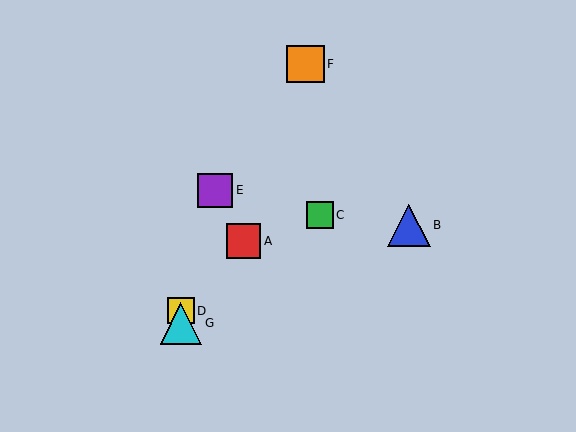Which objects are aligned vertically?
Objects D, G are aligned vertically.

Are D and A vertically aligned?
No, D is at x≈181 and A is at x≈244.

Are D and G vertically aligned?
Yes, both are at x≈181.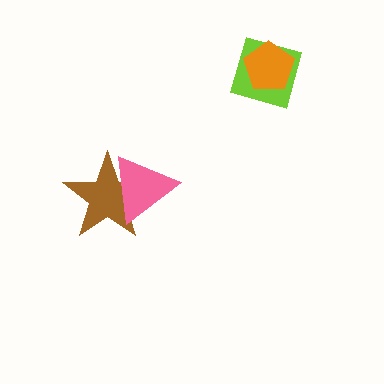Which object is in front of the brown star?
The pink triangle is in front of the brown star.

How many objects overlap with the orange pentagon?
1 object overlaps with the orange pentagon.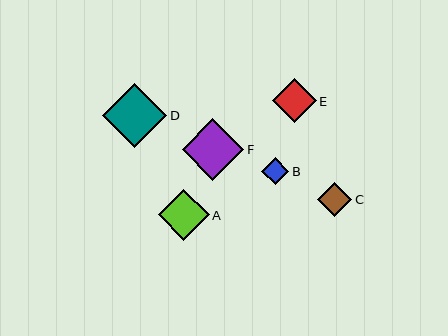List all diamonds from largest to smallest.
From largest to smallest: D, F, A, E, C, B.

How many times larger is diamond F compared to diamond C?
Diamond F is approximately 1.8 times the size of diamond C.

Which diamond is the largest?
Diamond D is the largest with a size of approximately 64 pixels.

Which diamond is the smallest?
Diamond B is the smallest with a size of approximately 27 pixels.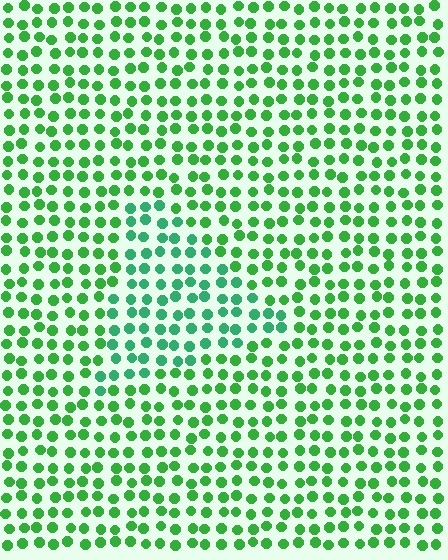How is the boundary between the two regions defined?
The boundary is defined purely by a slight shift in hue (about 26 degrees). Spacing, size, and orientation are identical on both sides.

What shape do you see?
I see a triangle.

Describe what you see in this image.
The image is filled with small green elements in a uniform arrangement. A triangle-shaped region is visible where the elements are tinted to a slightly different hue, forming a subtle color boundary.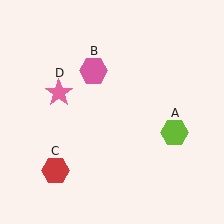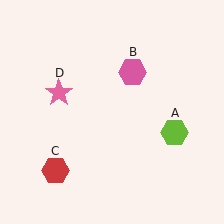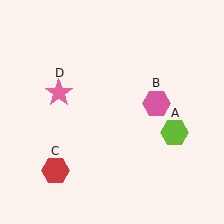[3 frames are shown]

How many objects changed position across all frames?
1 object changed position: pink hexagon (object B).